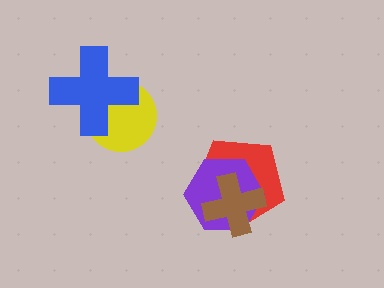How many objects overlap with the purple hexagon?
2 objects overlap with the purple hexagon.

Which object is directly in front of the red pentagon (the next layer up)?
The purple hexagon is directly in front of the red pentagon.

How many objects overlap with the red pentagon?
2 objects overlap with the red pentagon.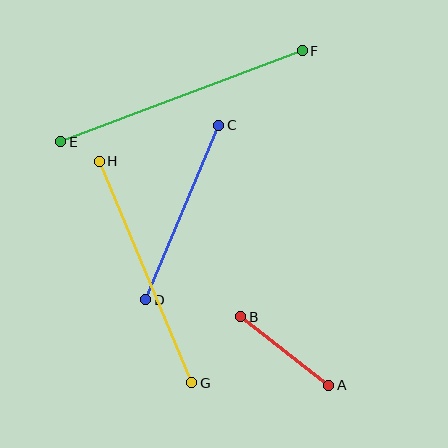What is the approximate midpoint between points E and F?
The midpoint is at approximately (182, 96) pixels.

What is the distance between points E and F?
The distance is approximately 258 pixels.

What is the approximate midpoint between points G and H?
The midpoint is at approximately (146, 272) pixels.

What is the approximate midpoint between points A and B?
The midpoint is at approximately (285, 351) pixels.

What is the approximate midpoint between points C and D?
The midpoint is at approximately (182, 212) pixels.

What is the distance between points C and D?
The distance is approximately 189 pixels.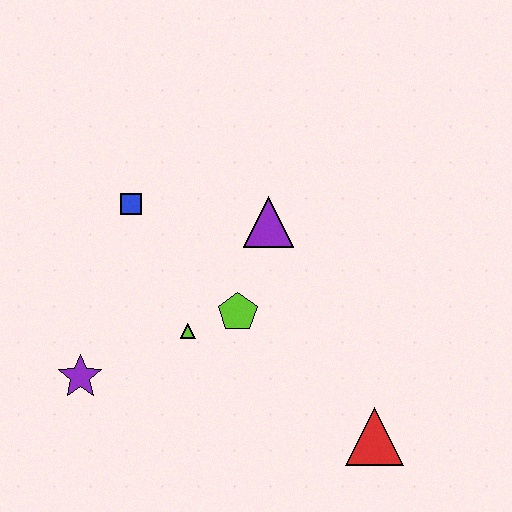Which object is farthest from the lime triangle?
The red triangle is farthest from the lime triangle.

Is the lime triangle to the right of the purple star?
Yes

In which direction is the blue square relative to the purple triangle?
The blue square is to the left of the purple triangle.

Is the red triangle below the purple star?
Yes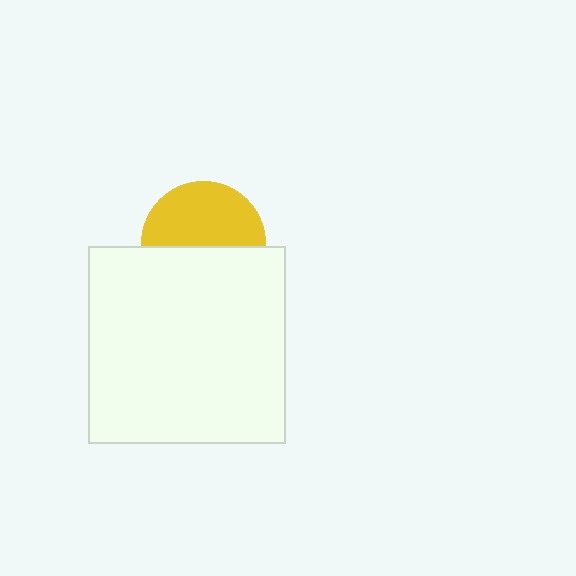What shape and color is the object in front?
The object in front is a white square.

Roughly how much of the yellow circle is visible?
About half of it is visible (roughly 51%).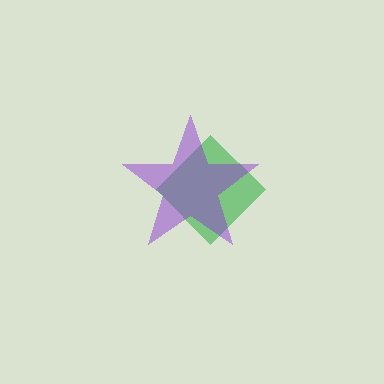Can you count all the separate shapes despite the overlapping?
Yes, there are 2 separate shapes.